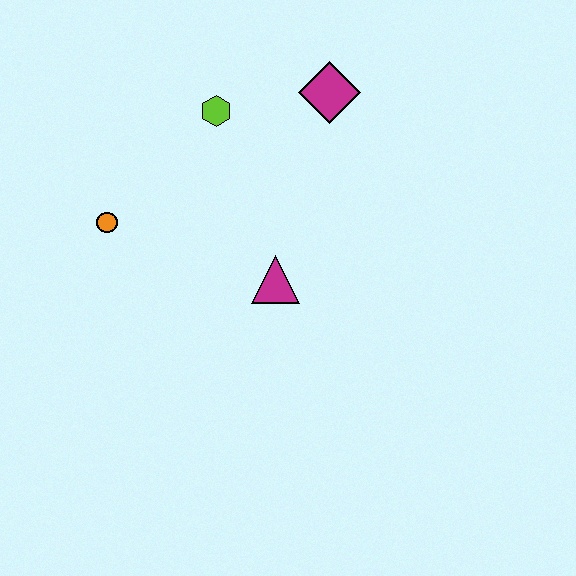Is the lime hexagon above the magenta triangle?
Yes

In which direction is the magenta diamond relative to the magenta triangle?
The magenta diamond is above the magenta triangle.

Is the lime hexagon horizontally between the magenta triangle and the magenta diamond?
No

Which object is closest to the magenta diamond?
The lime hexagon is closest to the magenta diamond.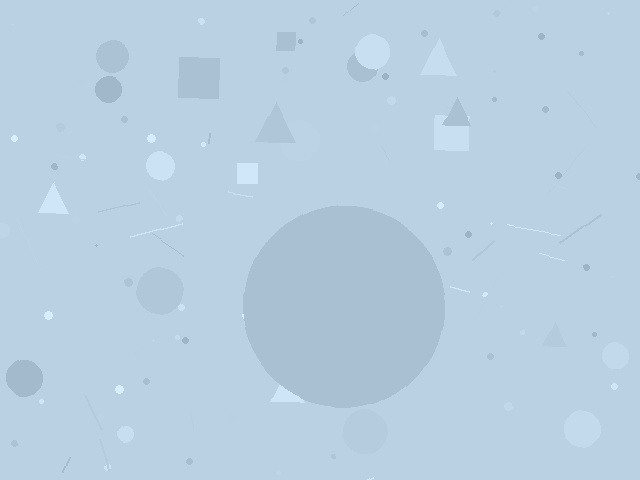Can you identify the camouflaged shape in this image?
The camouflaged shape is a circle.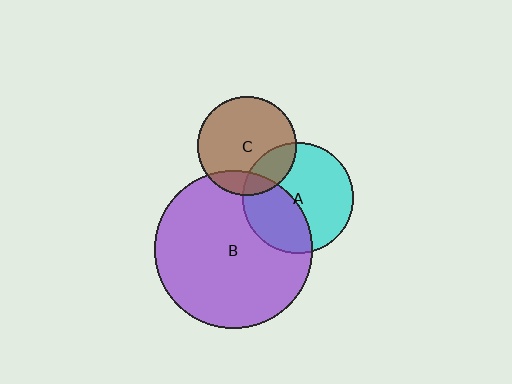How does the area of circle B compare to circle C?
Approximately 2.5 times.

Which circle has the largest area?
Circle B (purple).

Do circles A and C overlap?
Yes.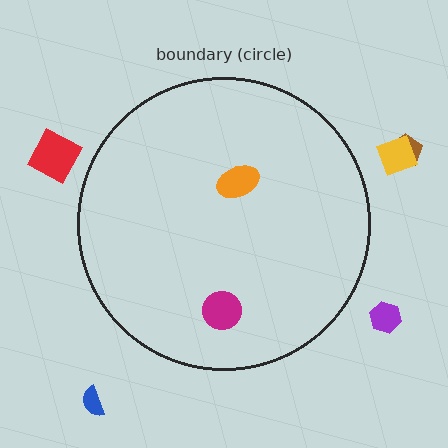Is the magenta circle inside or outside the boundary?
Inside.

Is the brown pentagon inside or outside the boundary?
Outside.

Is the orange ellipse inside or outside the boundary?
Inside.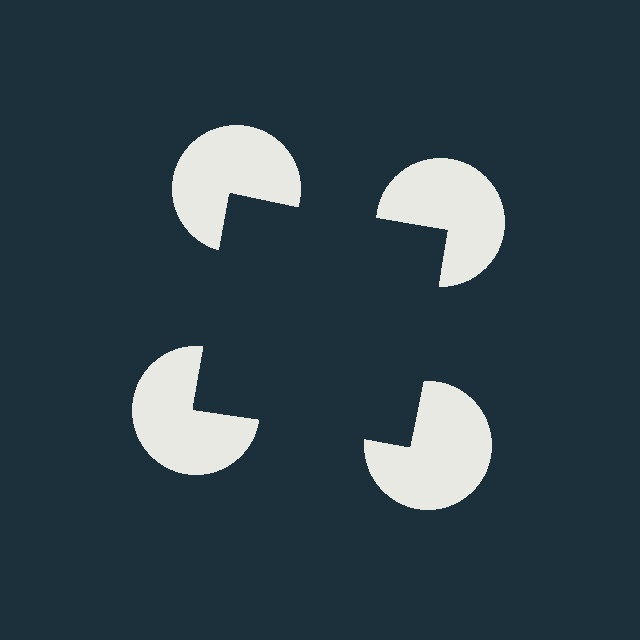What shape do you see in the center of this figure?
An illusory square — its edges are inferred from the aligned wedge cuts in the pac-man discs, not physically drawn.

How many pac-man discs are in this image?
There are 4 — one at each vertex of the illusory square.